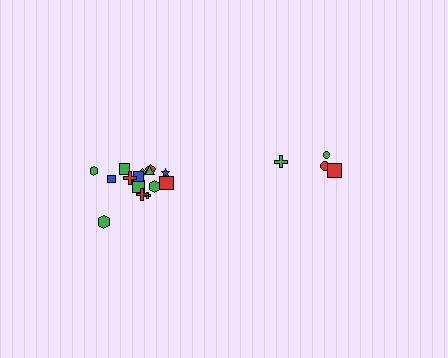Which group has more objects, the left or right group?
The left group.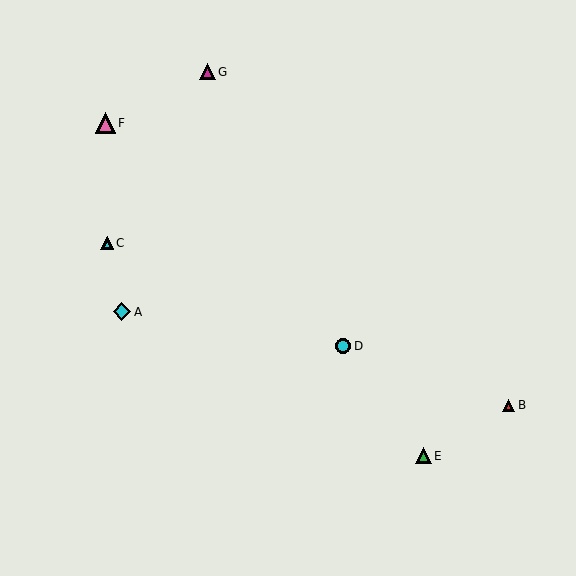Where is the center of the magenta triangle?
The center of the magenta triangle is at (208, 72).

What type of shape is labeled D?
Shape D is a cyan circle.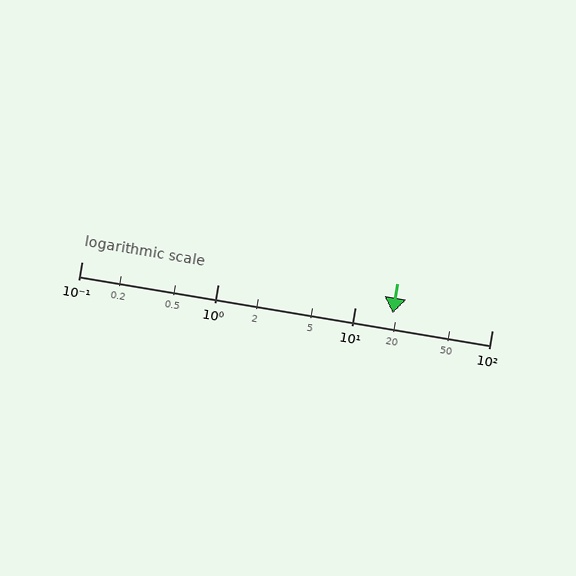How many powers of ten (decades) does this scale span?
The scale spans 3 decades, from 0.1 to 100.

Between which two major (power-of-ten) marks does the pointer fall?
The pointer is between 10 and 100.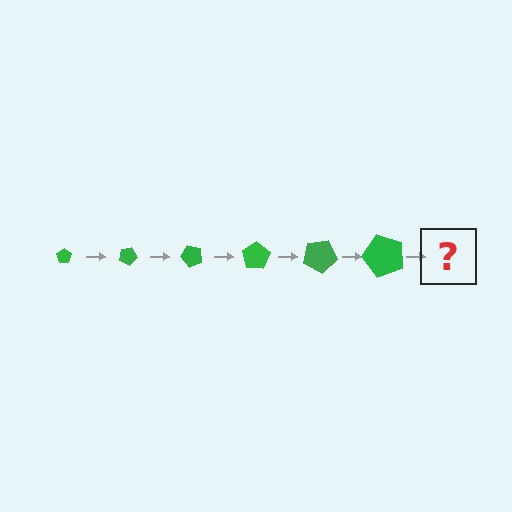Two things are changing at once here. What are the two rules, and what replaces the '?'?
The two rules are that the pentagon grows larger each step and it rotates 25 degrees each step. The '?' should be a pentagon, larger than the previous one and rotated 150 degrees from the start.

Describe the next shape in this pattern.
It should be a pentagon, larger than the previous one and rotated 150 degrees from the start.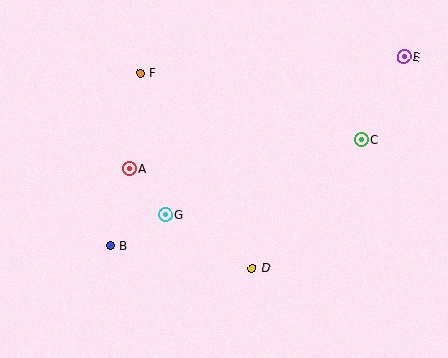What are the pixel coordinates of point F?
Point F is at (140, 73).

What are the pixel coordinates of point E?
Point E is at (404, 57).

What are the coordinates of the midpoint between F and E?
The midpoint between F and E is at (272, 65).